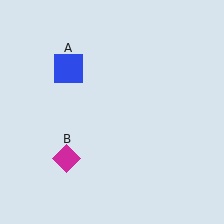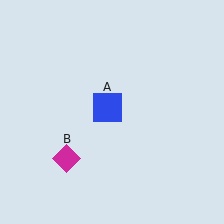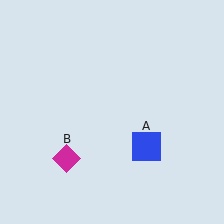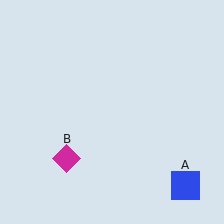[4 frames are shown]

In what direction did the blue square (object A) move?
The blue square (object A) moved down and to the right.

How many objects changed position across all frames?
1 object changed position: blue square (object A).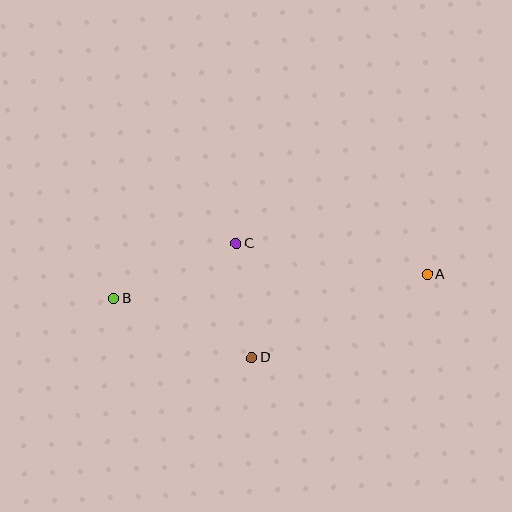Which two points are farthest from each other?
Points A and B are farthest from each other.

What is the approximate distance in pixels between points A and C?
The distance between A and C is approximately 193 pixels.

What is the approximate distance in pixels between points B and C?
The distance between B and C is approximately 134 pixels.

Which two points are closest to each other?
Points C and D are closest to each other.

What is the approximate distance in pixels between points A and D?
The distance between A and D is approximately 194 pixels.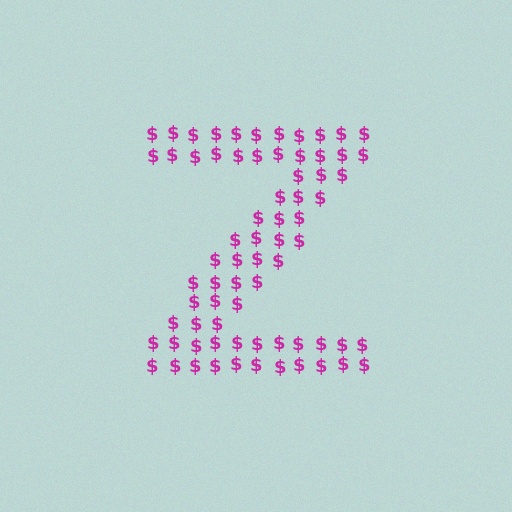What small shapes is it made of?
It is made of small dollar signs.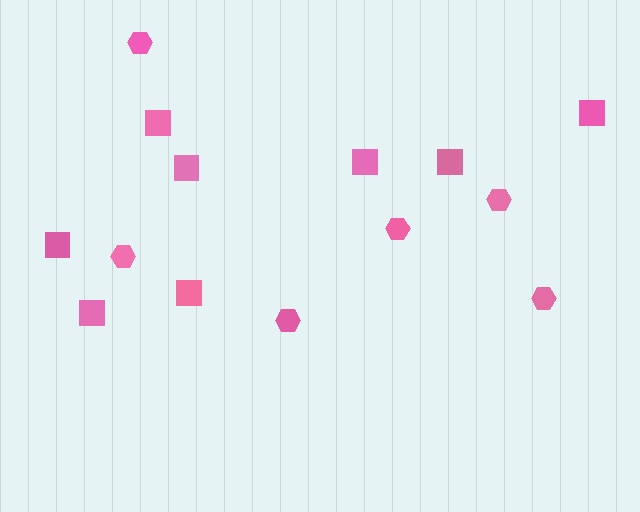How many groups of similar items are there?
There are 2 groups: one group of squares (8) and one group of hexagons (6).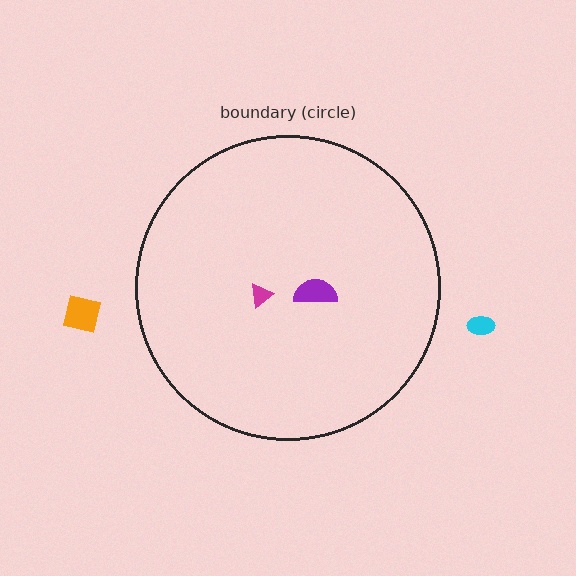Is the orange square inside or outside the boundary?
Outside.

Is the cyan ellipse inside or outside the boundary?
Outside.